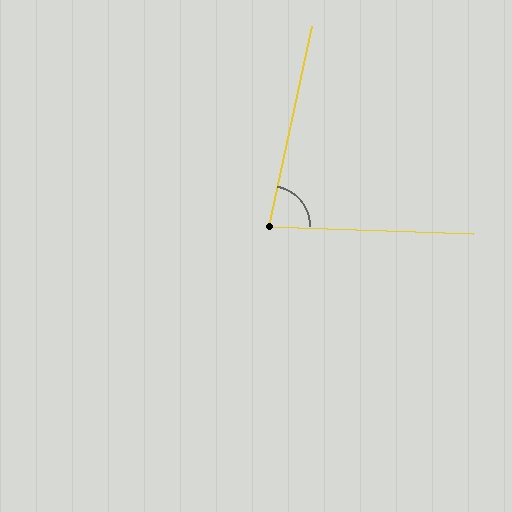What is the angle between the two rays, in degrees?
Approximately 80 degrees.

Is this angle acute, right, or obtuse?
It is acute.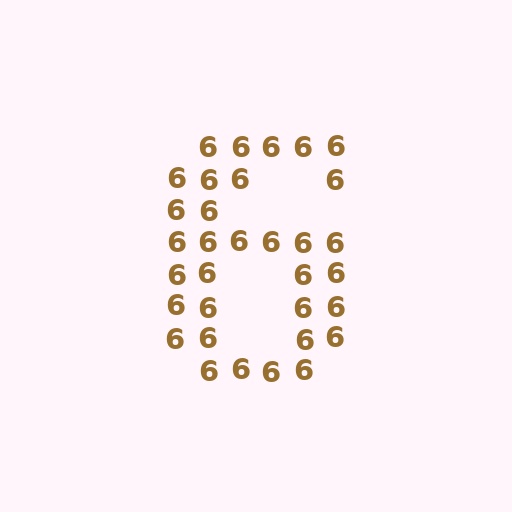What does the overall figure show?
The overall figure shows the digit 6.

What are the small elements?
The small elements are digit 6's.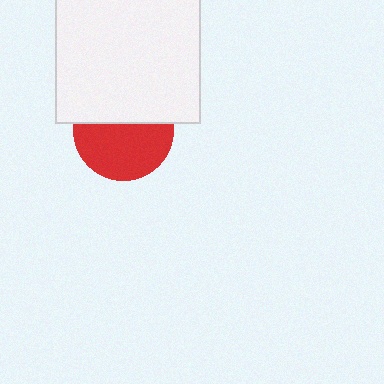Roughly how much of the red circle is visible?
About half of it is visible (roughly 58%).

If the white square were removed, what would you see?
You would see the complete red circle.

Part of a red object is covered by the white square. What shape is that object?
It is a circle.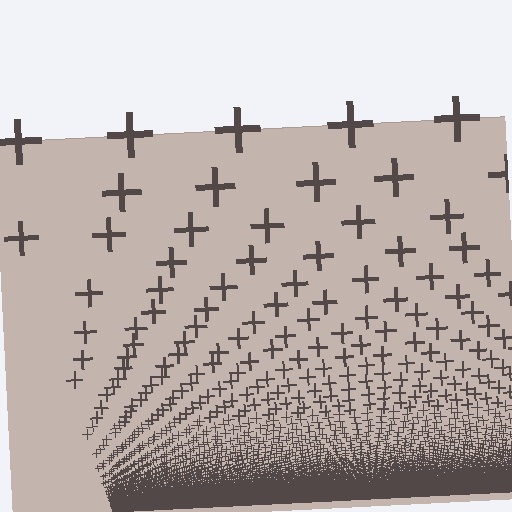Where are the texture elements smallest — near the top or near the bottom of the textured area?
Near the bottom.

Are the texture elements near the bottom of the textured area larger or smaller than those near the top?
Smaller. The gradient is inverted — elements near the bottom are smaller and denser.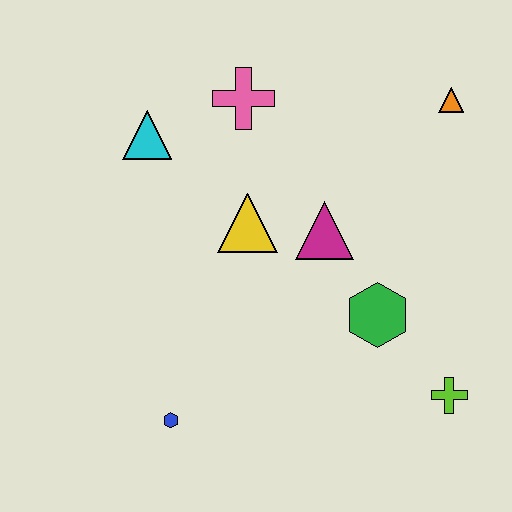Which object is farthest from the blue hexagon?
The orange triangle is farthest from the blue hexagon.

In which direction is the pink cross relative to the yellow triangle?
The pink cross is above the yellow triangle.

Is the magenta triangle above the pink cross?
No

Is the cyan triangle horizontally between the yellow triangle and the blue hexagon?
No